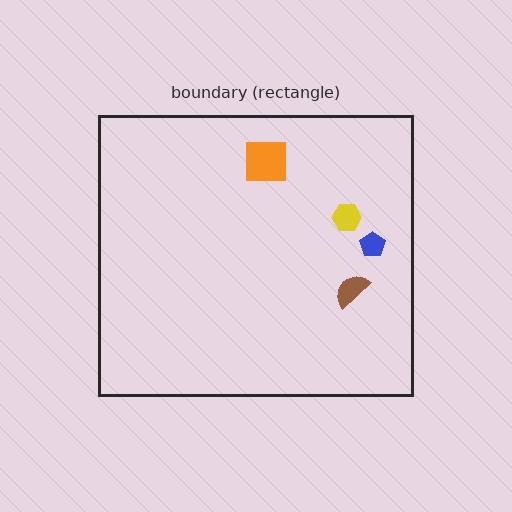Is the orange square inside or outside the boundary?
Inside.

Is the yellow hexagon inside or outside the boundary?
Inside.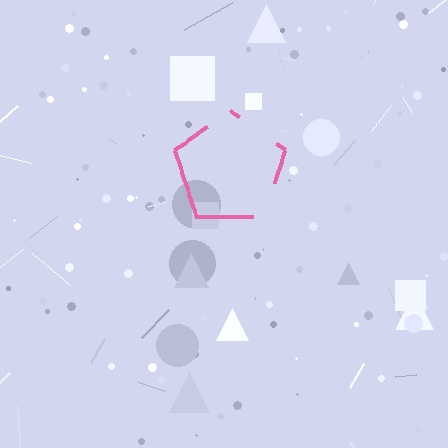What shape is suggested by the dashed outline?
The dashed outline suggests a pentagon.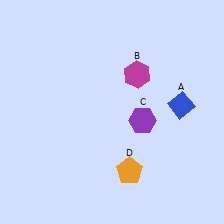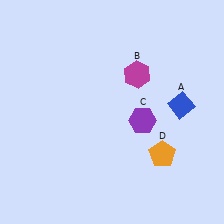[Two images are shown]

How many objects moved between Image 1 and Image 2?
1 object moved between the two images.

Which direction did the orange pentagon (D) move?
The orange pentagon (D) moved right.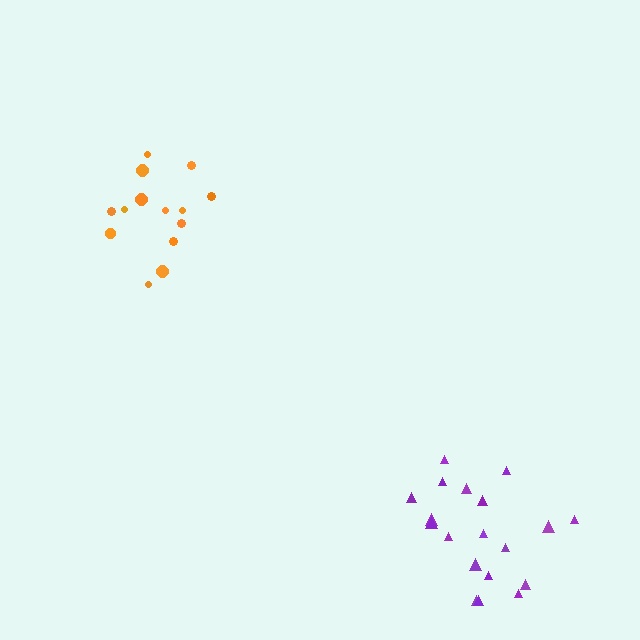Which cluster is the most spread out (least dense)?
Purple.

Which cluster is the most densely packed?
Orange.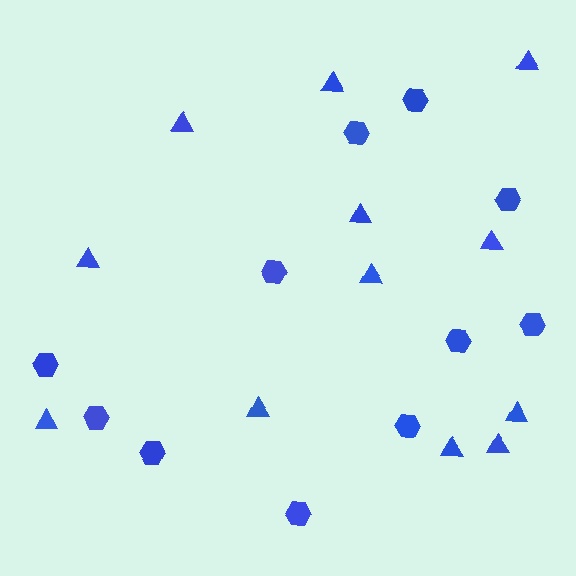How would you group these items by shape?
There are 2 groups: one group of triangles (12) and one group of hexagons (11).